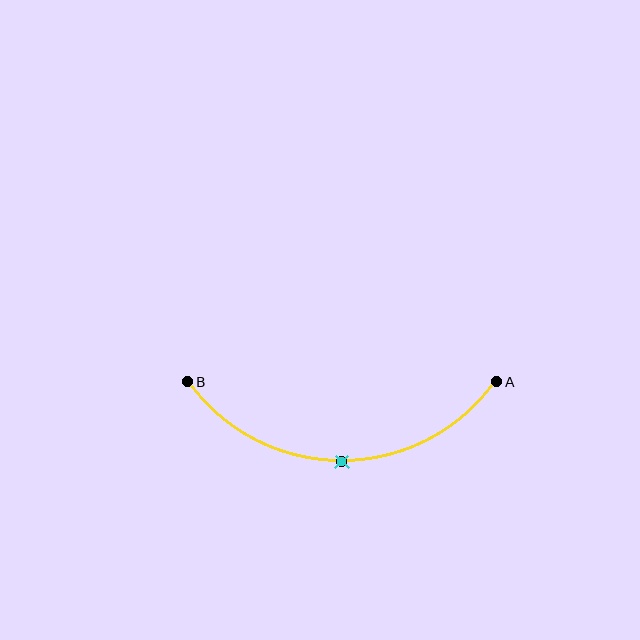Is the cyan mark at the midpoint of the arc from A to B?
Yes. The cyan mark lies on the arc at equal arc-length from both A and B — it is the arc midpoint.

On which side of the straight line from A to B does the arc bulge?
The arc bulges below the straight line connecting A and B.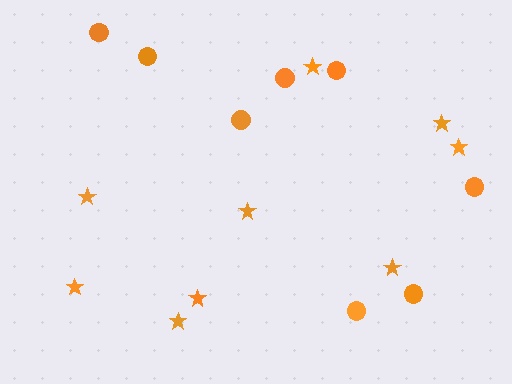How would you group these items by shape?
There are 2 groups: one group of circles (8) and one group of stars (9).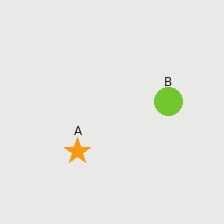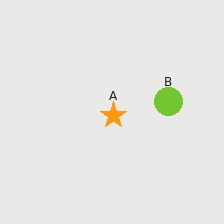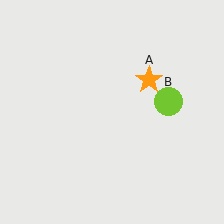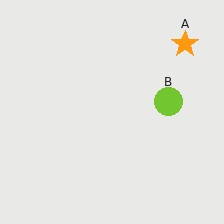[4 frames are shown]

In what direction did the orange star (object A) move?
The orange star (object A) moved up and to the right.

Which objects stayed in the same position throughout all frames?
Lime circle (object B) remained stationary.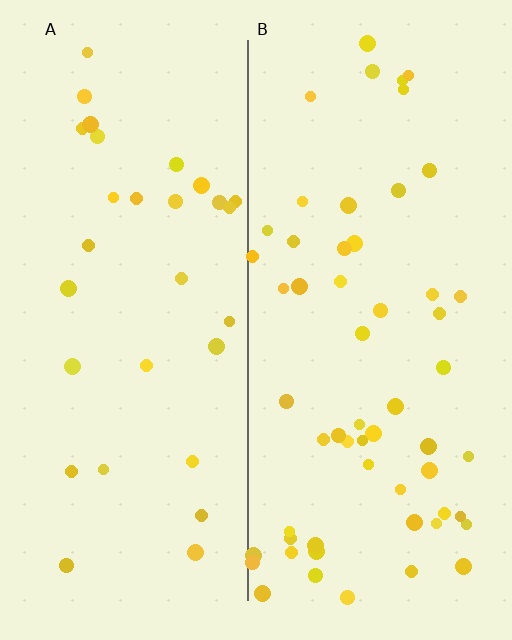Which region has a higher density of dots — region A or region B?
B (the right).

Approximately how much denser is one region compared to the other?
Approximately 1.9× — region B over region A.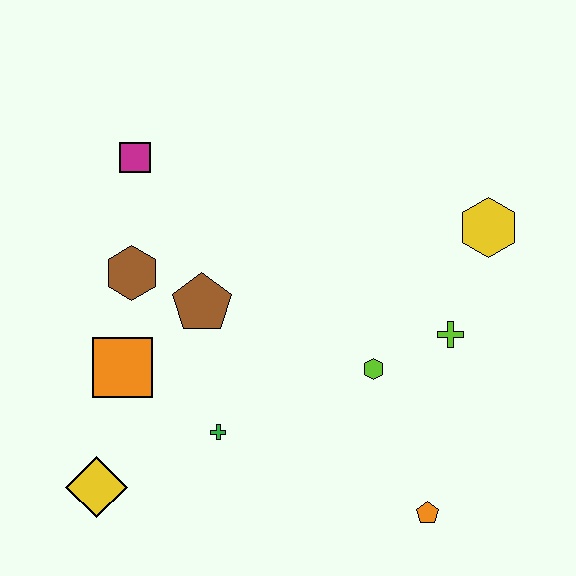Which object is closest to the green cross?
The orange square is closest to the green cross.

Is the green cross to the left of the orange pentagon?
Yes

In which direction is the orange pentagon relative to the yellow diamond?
The orange pentagon is to the right of the yellow diamond.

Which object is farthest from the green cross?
The yellow hexagon is farthest from the green cross.